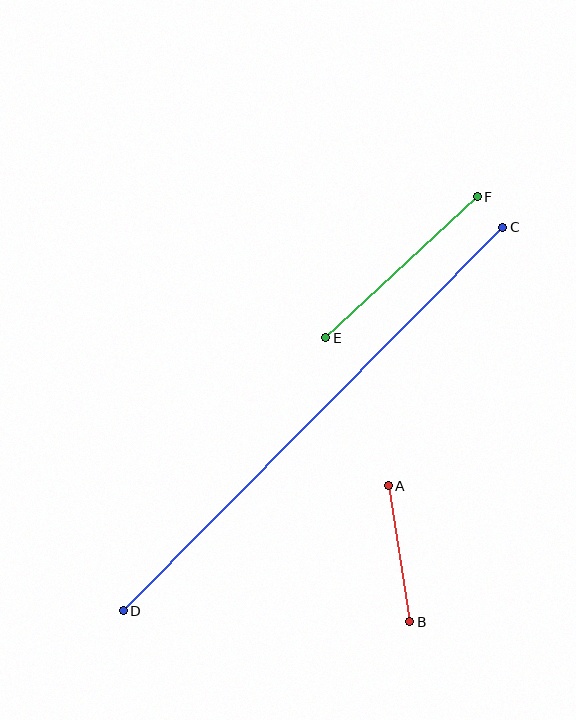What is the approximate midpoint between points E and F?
The midpoint is at approximately (401, 267) pixels.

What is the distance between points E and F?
The distance is approximately 207 pixels.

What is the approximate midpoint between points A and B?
The midpoint is at approximately (399, 554) pixels.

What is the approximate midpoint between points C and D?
The midpoint is at approximately (313, 419) pixels.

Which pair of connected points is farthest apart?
Points C and D are farthest apart.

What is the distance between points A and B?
The distance is approximately 137 pixels.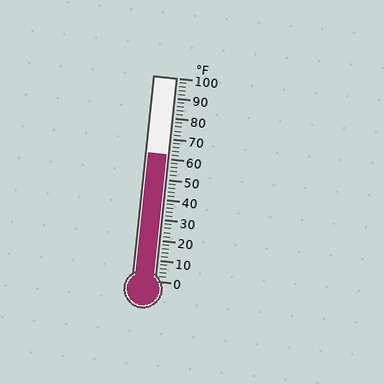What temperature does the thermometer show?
The thermometer shows approximately 62°F.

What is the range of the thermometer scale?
The thermometer scale ranges from 0°F to 100°F.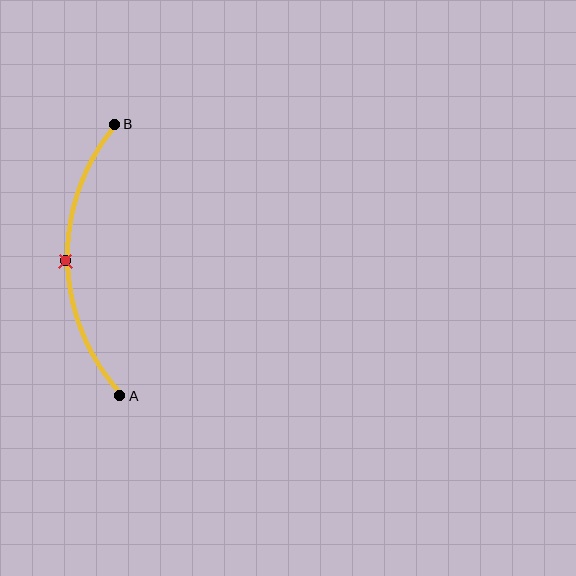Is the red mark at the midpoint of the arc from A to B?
Yes. The red mark lies on the arc at equal arc-length from both A and B — it is the arc midpoint.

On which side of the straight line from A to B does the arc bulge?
The arc bulges to the left of the straight line connecting A and B.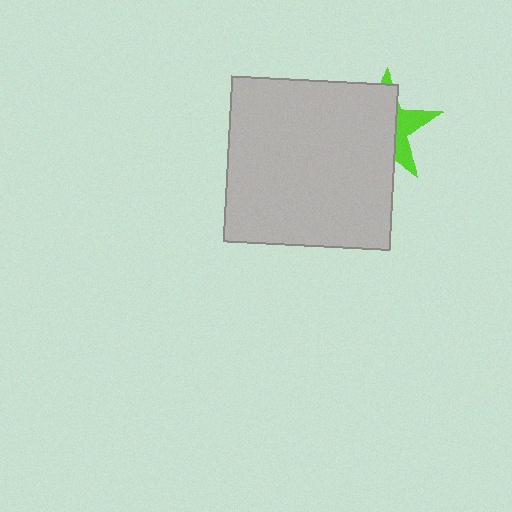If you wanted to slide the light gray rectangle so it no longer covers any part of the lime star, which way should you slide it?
Slide it left — that is the most direct way to separate the two shapes.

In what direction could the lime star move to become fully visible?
The lime star could move right. That would shift it out from behind the light gray rectangle entirely.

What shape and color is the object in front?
The object in front is a light gray rectangle.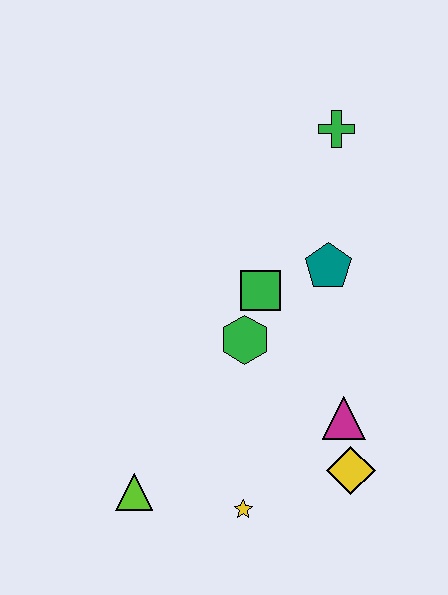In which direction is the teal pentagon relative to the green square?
The teal pentagon is to the right of the green square.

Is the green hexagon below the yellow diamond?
No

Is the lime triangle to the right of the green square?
No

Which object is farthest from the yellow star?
The green cross is farthest from the yellow star.